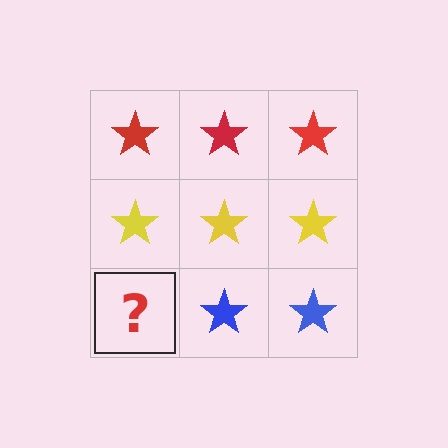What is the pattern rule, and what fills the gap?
The rule is that each row has a consistent color. The gap should be filled with a blue star.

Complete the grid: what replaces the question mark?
The question mark should be replaced with a blue star.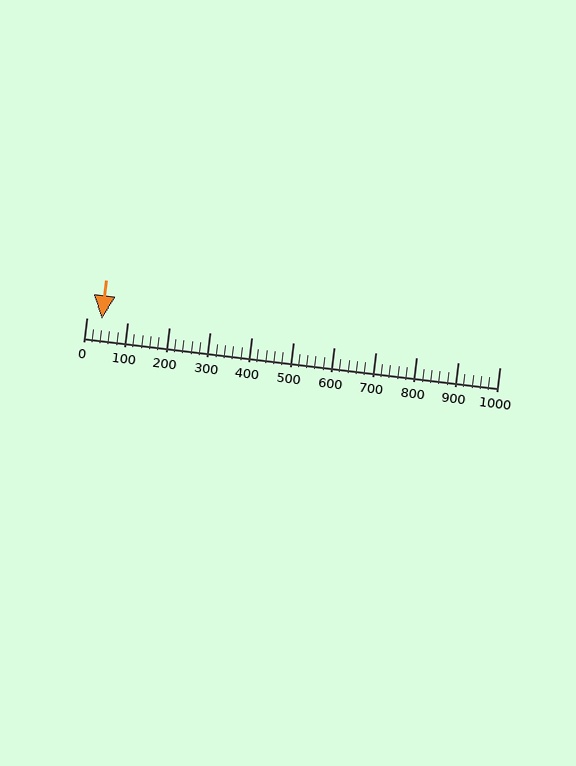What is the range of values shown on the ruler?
The ruler shows values from 0 to 1000.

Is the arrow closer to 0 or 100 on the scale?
The arrow is closer to 0.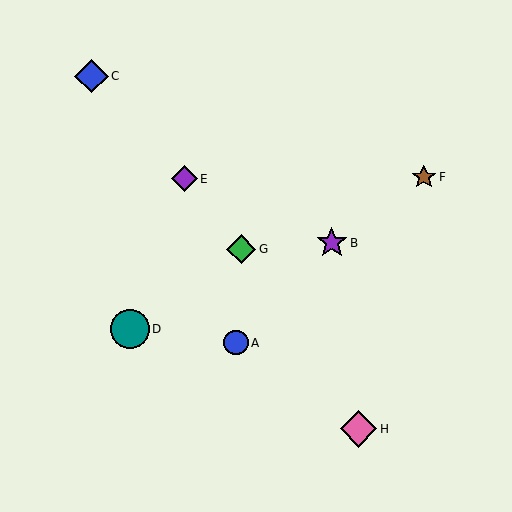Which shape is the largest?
The teal circle (labeled D) is the largest.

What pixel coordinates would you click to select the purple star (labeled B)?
Click at (332, 243) to select the purple star B.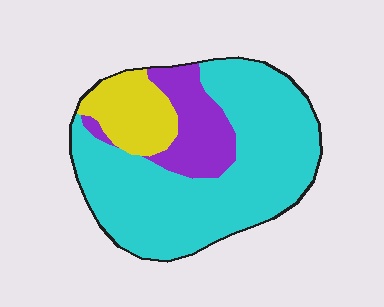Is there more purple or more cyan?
Cyan.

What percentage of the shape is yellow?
Yellow takes up about one sixth (1/6) of the shape.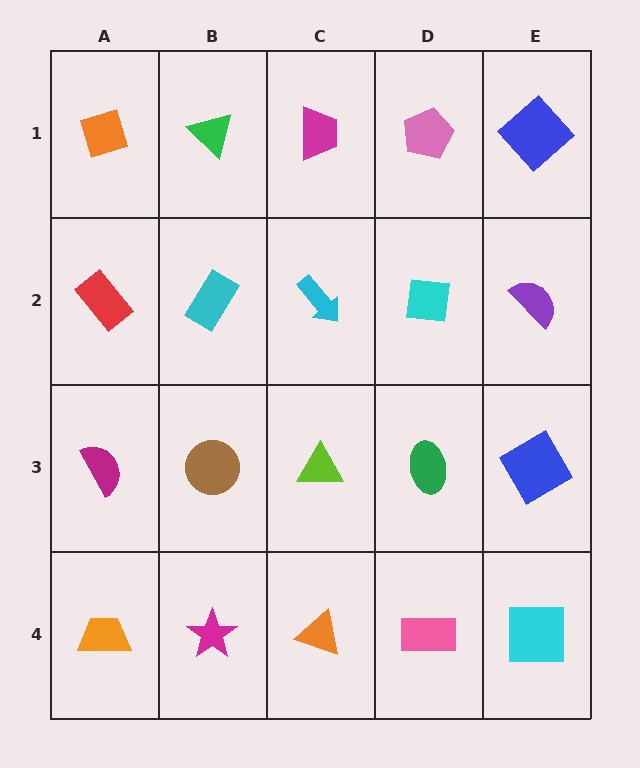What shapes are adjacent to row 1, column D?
A cyan square (row 2, column D), a magenta trapezoid (row 1, column C), a blue diamond (row 1, column E).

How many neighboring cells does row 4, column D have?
3.